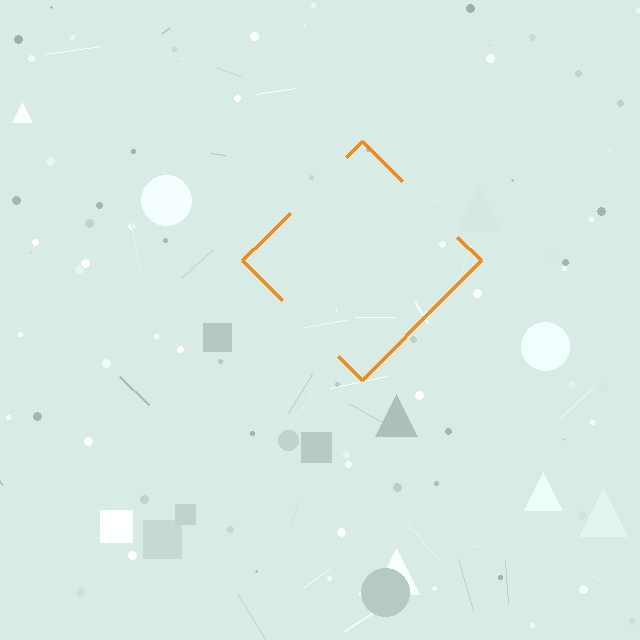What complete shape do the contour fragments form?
The contour fragments form a diamond.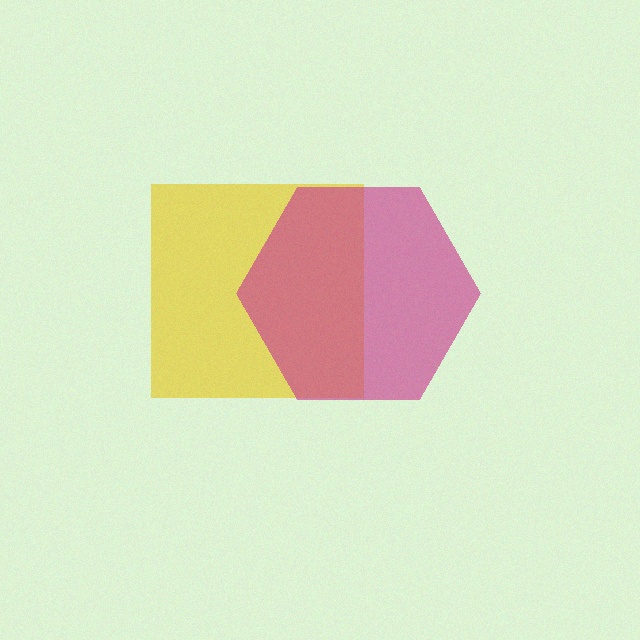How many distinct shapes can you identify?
There are 2 distinct shapes: a yellow square, a magenta hexagon.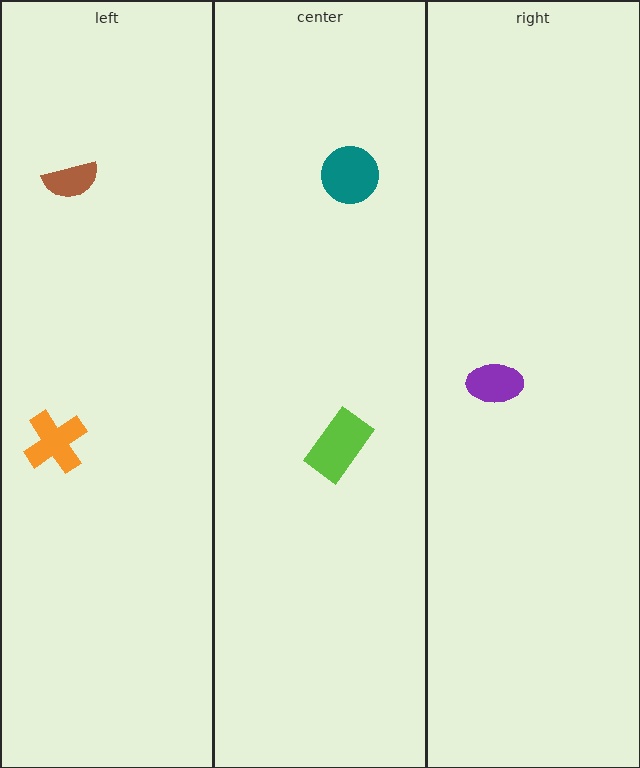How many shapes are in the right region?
1.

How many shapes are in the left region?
2.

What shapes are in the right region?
The purple ellipse.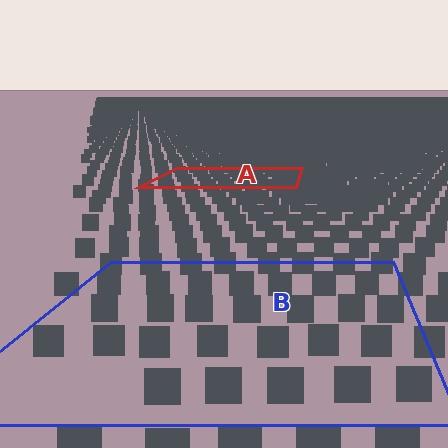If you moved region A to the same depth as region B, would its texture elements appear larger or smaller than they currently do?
They would appear larger. At a closer depth, the same texture elements are projected at a bigger on-screen size.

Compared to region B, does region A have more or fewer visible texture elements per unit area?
Region A has more texture elements per unit area — they are packed more densely because it is farther away.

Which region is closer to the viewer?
Region B is closer. The texture elements there are larger and more spread out.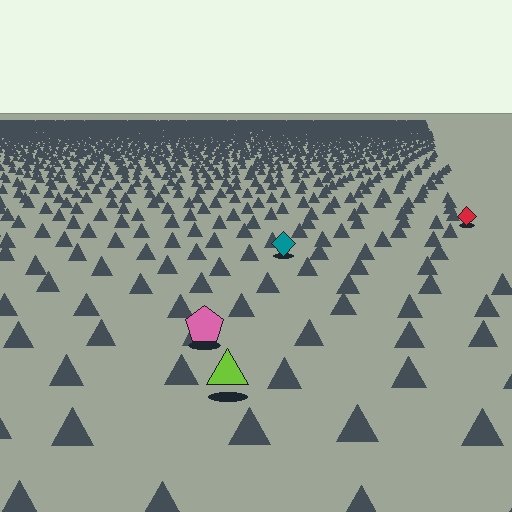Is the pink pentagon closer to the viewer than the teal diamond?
Yes. The pink pentagon is closer — you can tell from the texture gradient: the ground texture is coarser near it.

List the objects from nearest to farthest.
From nearest to farthest: the lime triangle, the pink pentagon, the teal diamond, the red diamond.